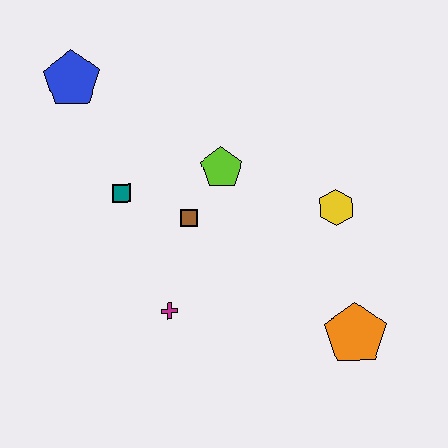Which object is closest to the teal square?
The brown square is closest to the teal square.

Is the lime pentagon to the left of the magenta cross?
No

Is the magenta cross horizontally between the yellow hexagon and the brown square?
No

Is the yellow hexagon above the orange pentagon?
Yes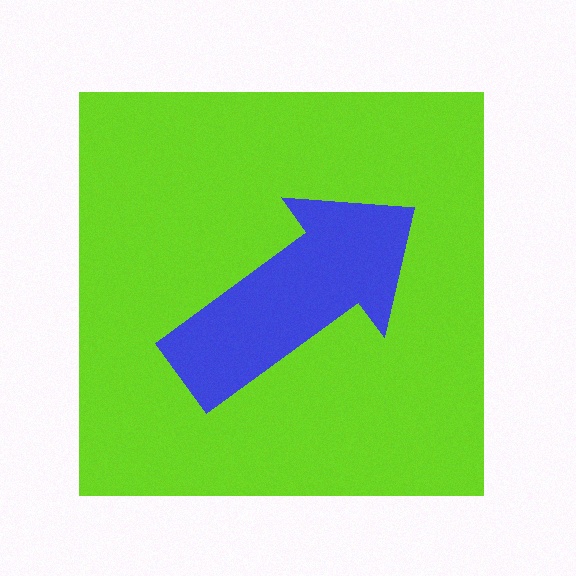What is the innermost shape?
The blue arrow.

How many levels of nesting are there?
2.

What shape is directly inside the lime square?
The blue arrow.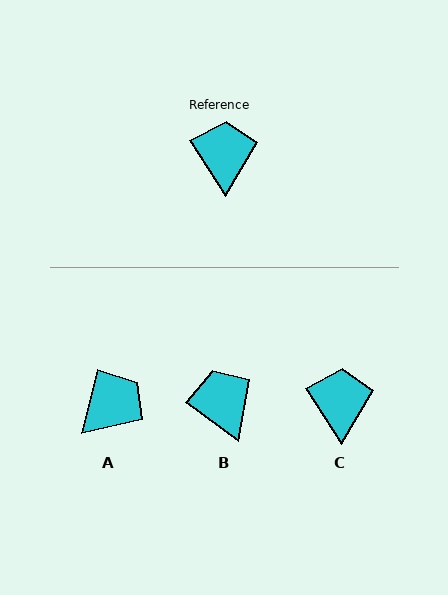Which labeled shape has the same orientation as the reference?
C.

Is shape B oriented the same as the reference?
No, it is off by about 22 degrees.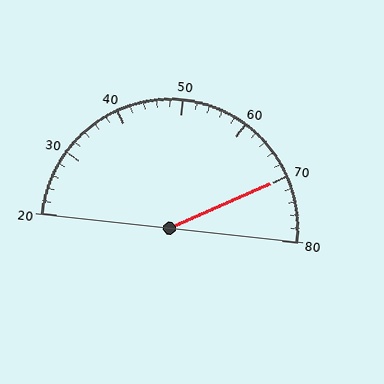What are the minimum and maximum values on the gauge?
The gauge ranges from 20 to 80.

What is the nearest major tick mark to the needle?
The nearest major tick mark is 70.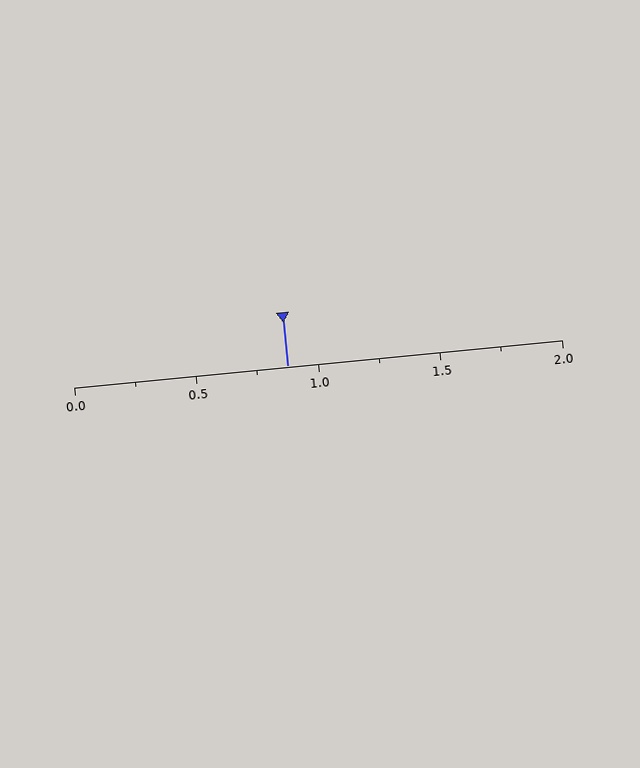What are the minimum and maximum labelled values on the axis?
The axis runs from 0.0 to 2.0.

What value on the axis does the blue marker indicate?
The marker indicates approximately 0.88.